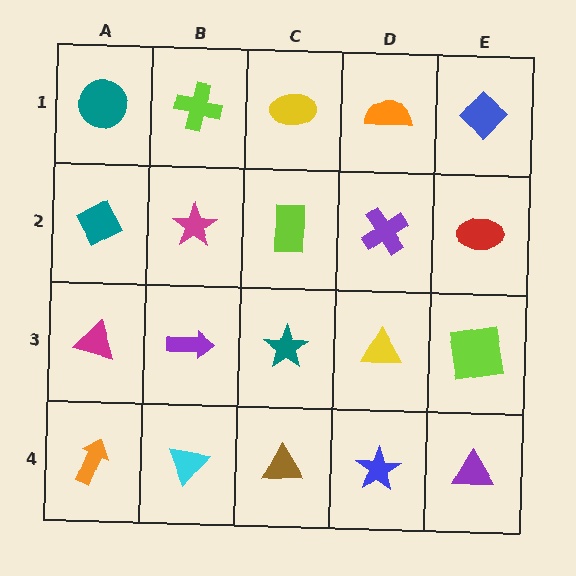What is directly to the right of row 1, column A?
A lime cross.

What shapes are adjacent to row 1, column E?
A red ellipse (row 2, column E), an orange semicircle (row 1, column D).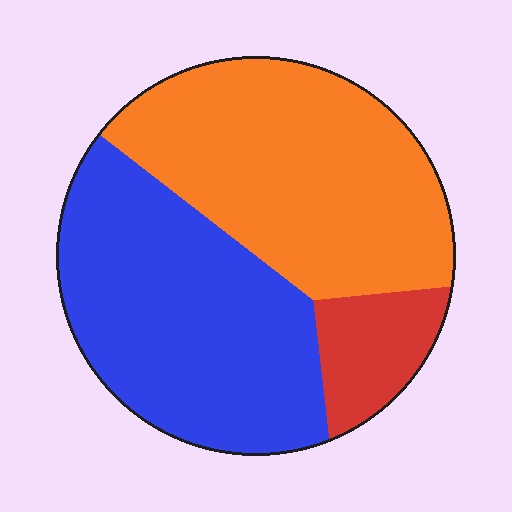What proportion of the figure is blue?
Blue covers about 45% of the figure.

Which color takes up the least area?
Red, at roughly 10%.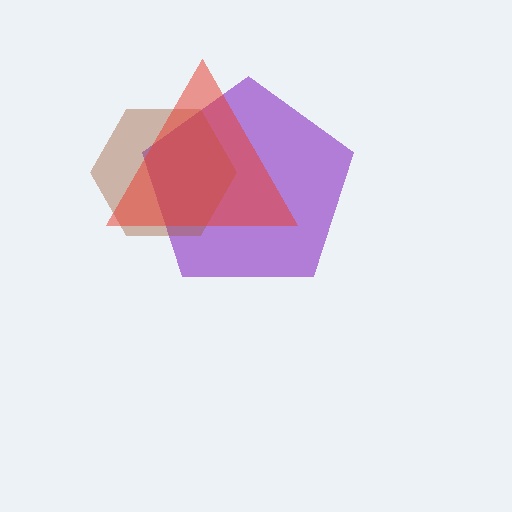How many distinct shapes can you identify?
There are 3 distinct shapes: a purple pentagon, a brown hexagon, a red triangle.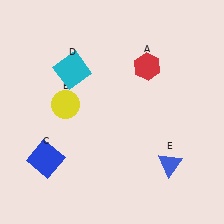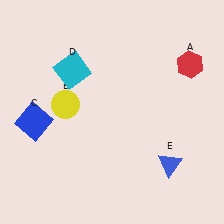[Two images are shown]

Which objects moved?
The objects that moved are: the red hexagon (A), the blue square (C).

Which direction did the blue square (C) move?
The blue square (C) moved up.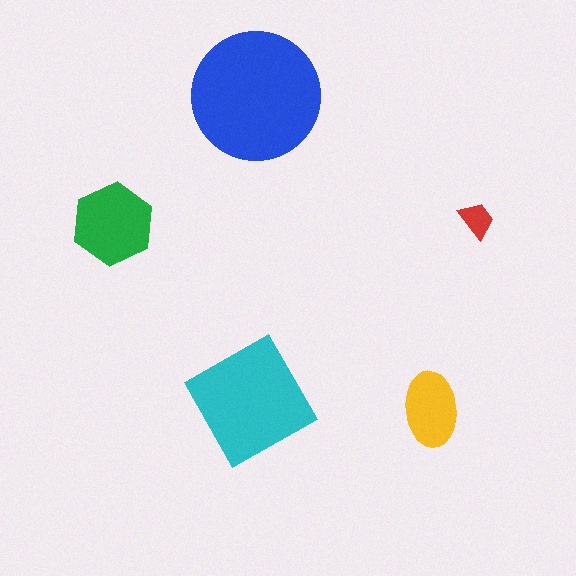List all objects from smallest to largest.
The red trapezoid, the yellow ellipse, the green hexagon, the cyan square, the blue circle.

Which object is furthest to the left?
The green hexagon is leftmost.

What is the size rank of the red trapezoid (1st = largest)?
5th.